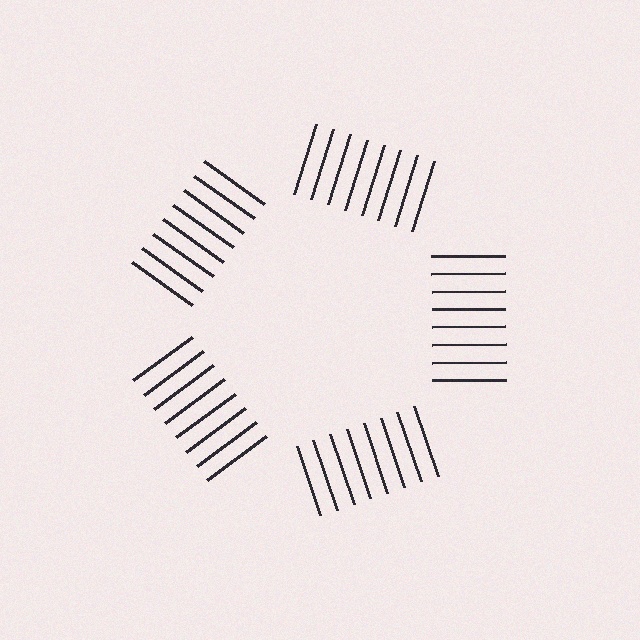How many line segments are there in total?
40 — 8 along each of the 5 edges.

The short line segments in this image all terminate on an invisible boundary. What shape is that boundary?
An illusory pentagon — the line segments terminate on its edges but no continuous stroke is drawn.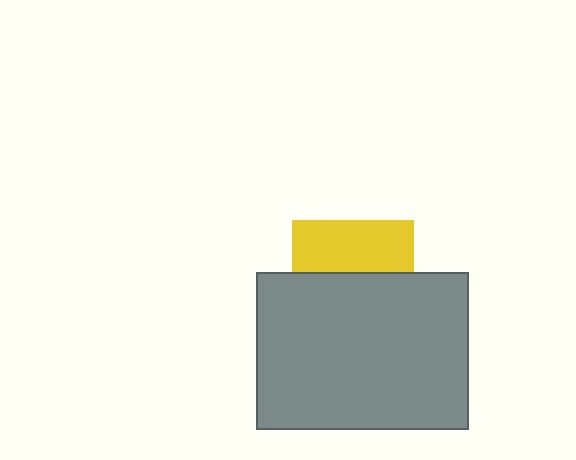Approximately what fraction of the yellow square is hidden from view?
Roughly 57% of the yellow square is hidden behind the gray rectangle.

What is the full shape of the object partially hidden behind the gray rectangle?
The partially hidden object is a yellow square.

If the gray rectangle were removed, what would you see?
You would see the complete yellow square.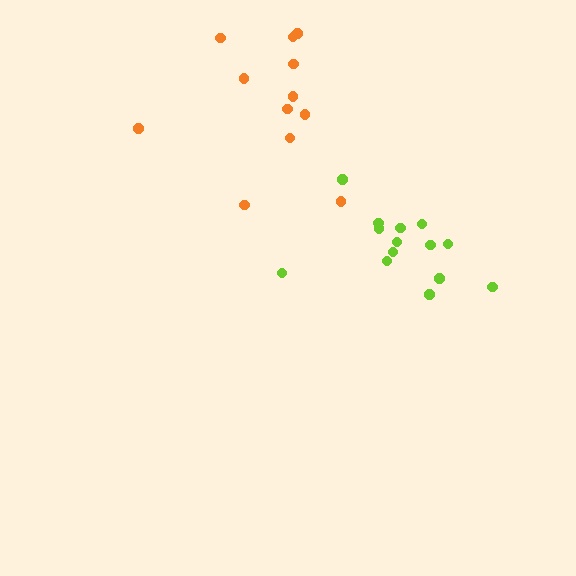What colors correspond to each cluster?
The clusters are colored: orange, lime.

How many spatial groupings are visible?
There are 2 spatial groupings.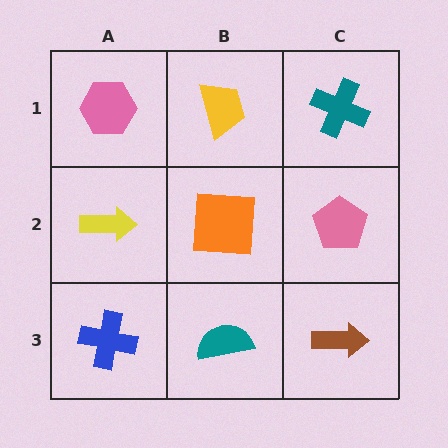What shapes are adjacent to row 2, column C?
A teal cross (row 1, column C), a brown arrow (row 3, column C), an orange square (row 2, column B).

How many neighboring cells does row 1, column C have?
2.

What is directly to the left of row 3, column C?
A teal semicircle.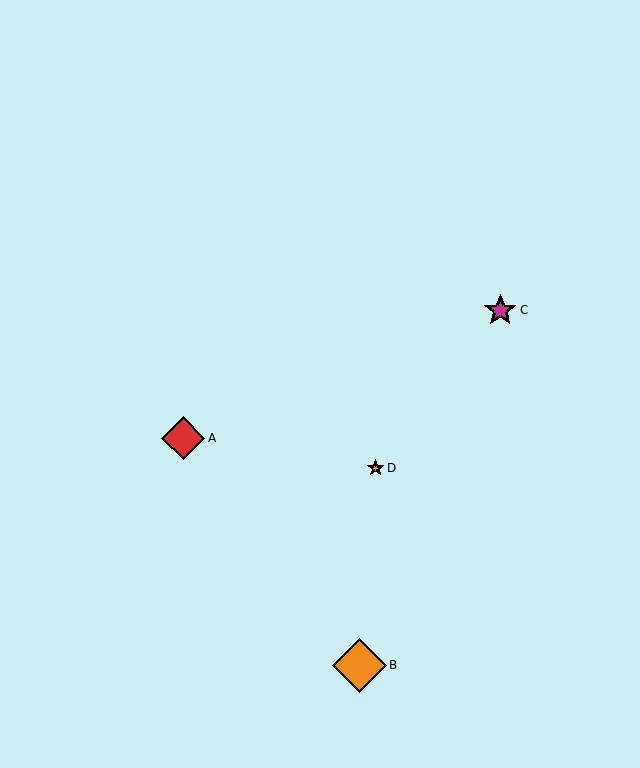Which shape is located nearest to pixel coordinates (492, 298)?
The magenta star (labeled C) at (500, 310) is nearest to that location.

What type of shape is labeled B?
Shape B is an orange diamond.